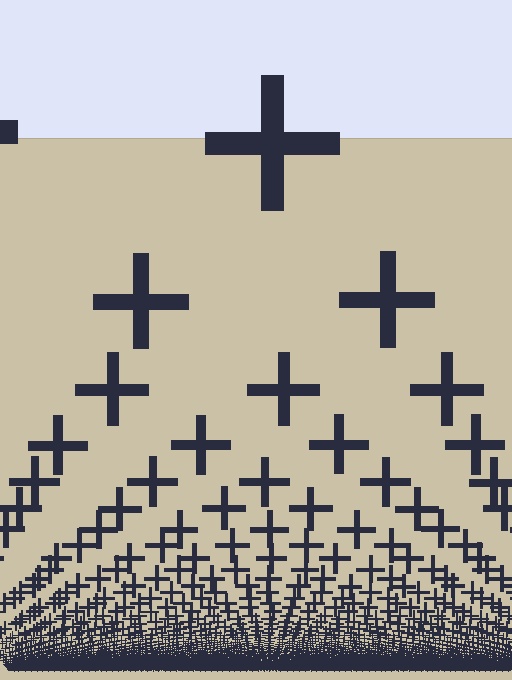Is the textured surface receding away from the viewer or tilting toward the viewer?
The surface appears to tilt toward the viewer. Texture elements get larger and sparser toward the top.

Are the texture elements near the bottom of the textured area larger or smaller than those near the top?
Smaller. The gradient is inverted — elements near the bottom are smaller and denser.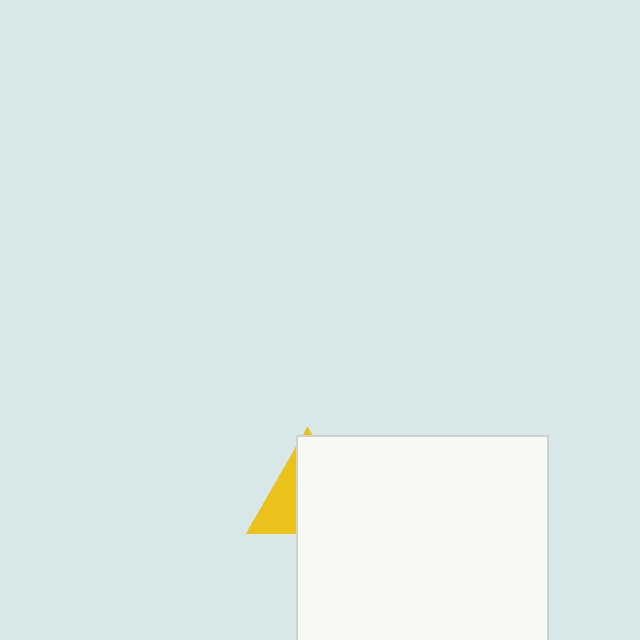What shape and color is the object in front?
The object in front is a white rectangle.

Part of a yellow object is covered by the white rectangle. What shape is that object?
It is a triangle.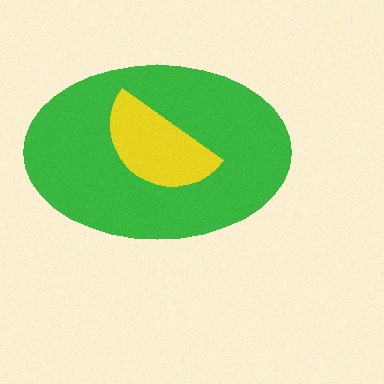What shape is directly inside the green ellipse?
The yellow semicircle.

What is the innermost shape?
The yellow semicircle.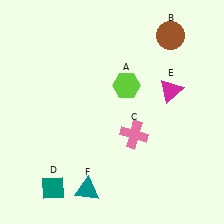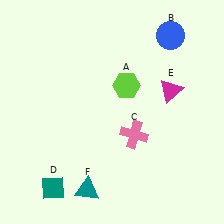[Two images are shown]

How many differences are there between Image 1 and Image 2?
There is 1 difference between the two images.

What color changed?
The circle (B) changed from brown in Image 1 to blue in Image 2.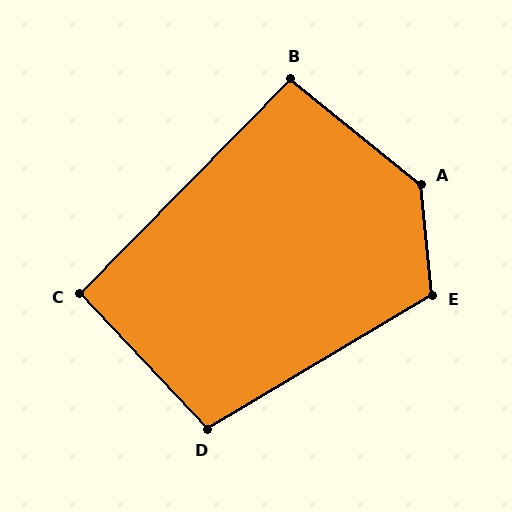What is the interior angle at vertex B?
Approximately 96 degrees (obtuse).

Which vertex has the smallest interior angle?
C, at approximately 92 degrees.